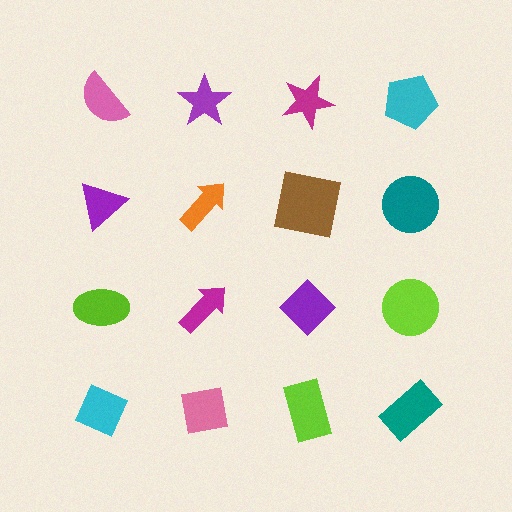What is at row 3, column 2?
A magenta arrow.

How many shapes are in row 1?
4 shapes.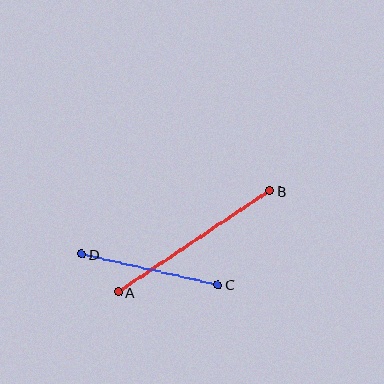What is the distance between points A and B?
The distance is approximately 183 pixels.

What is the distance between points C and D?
The distance is approximately 140 pixels.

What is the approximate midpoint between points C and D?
The midpoint is at approximately (150, 270) pixels.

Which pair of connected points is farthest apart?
Points A and B are farthest apart.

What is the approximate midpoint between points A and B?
The midpoint is at approximately (194, 241) pixels.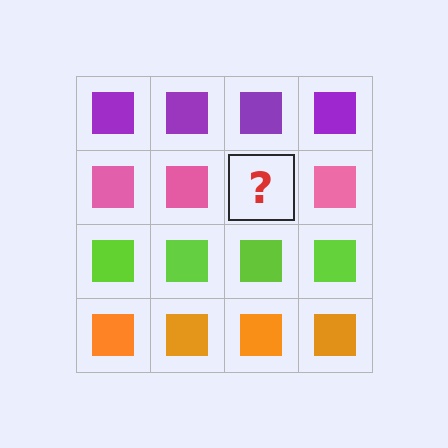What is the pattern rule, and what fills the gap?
The rule is that each row has a consistent color. The gap should be filled with a pink square.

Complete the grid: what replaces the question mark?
The question mark should be replaced with a pink square.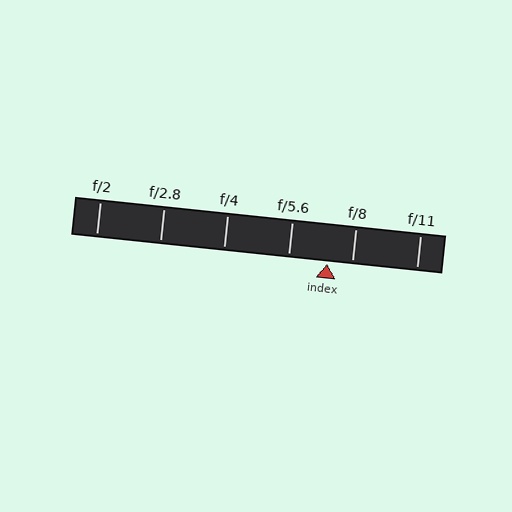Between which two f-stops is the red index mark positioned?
The index mark is between f/5.6 and f/8.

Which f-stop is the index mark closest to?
The index mark is closest to f/8.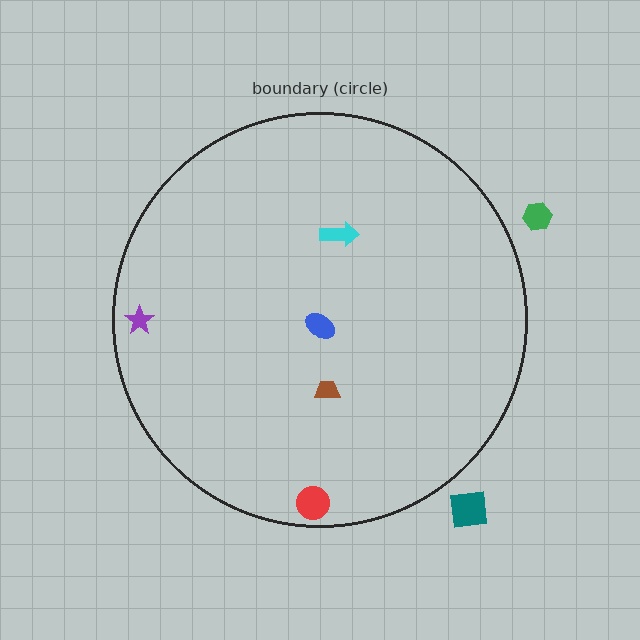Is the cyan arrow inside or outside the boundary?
Inside.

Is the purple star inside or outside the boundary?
Inside.